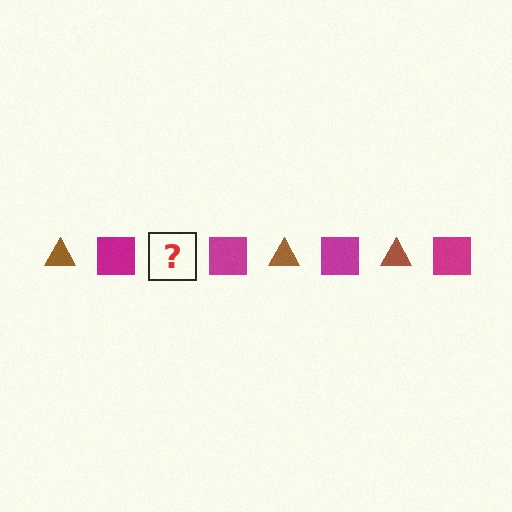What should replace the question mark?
The question mark should be replaced with a brown triangle.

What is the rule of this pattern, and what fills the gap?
The rule is that the pattern alternates between brown triangle and magenta square. The gap should be filled with a brown triangle.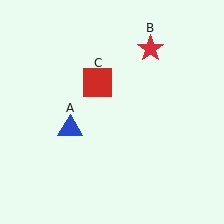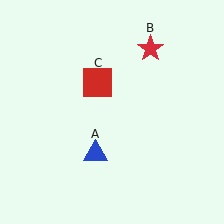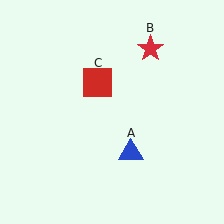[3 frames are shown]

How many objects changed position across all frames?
1 object changed position: blue triangle (object A).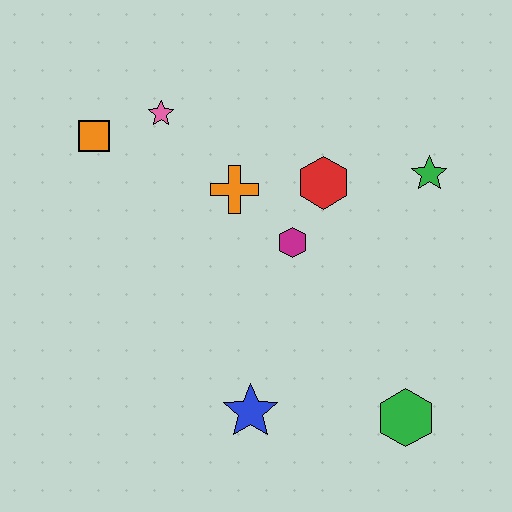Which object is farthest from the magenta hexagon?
The orange square is farthest from the magenta hexagon.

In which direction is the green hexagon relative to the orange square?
The green hexagon is to the right of the orange square.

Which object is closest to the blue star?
The green hexagon is closest to the blue star.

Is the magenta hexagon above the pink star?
No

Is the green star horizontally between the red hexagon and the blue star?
No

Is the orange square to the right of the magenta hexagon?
No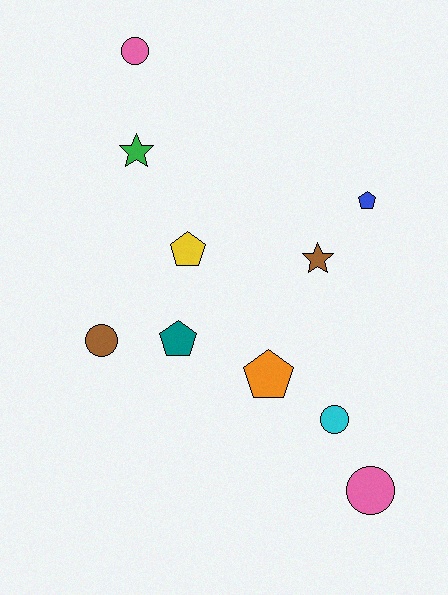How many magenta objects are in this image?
There are no magenta objects.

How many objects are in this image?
There are 10 objects.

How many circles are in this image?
There are 4 circles.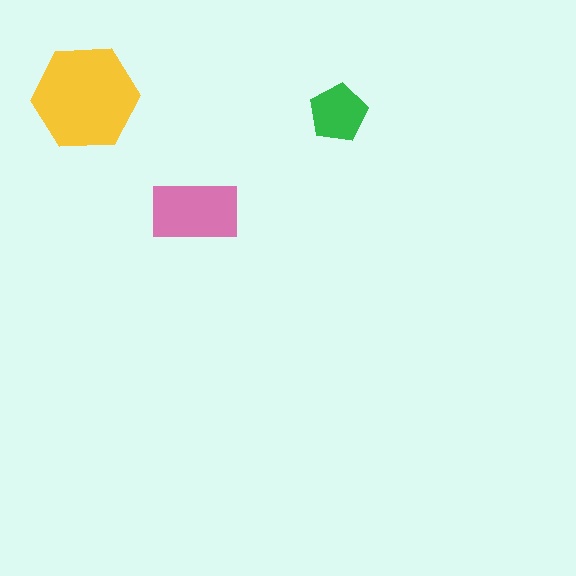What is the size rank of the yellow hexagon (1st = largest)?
1st.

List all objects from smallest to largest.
The green pentagon, the pink rectangle, the yellow hexagon.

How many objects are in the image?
There are 3 objects in the image.